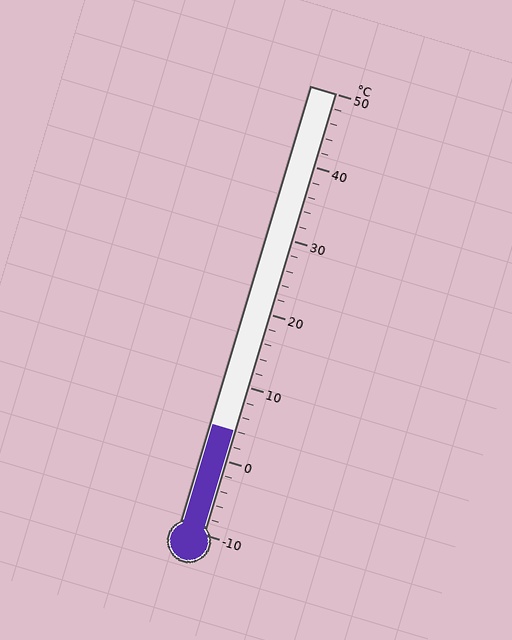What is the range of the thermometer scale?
The thermometer scale ranges from -10°C to 50°C.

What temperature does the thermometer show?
The thermometer shows approximately 4°C.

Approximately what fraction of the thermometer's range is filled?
The thermometer is filled to approximately 25% of its range.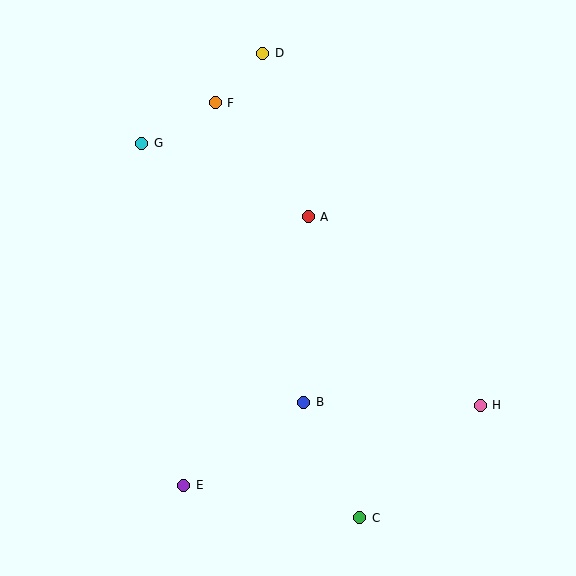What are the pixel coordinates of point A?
Point A is at (308, 217).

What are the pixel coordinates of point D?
Point D is at (263, 53).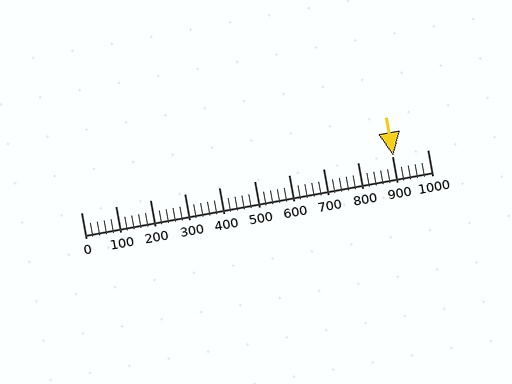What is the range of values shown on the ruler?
The ruler shows values from 0 to 1000.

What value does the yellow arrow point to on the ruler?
The yellow arrow points to approximately 903.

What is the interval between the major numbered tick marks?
The major tick marks are spaced 100 units apart.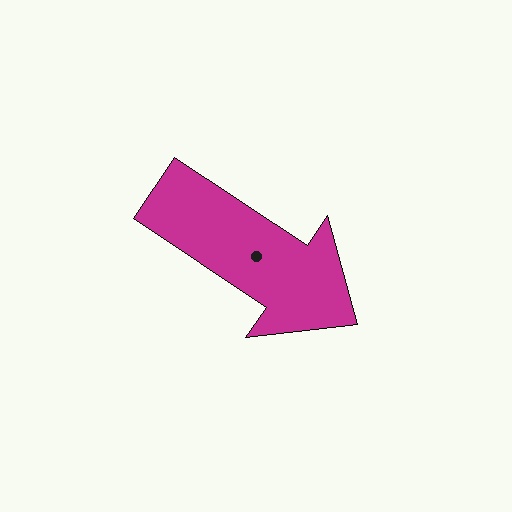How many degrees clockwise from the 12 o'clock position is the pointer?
Approximately 124 degrees.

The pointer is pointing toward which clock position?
Roughly 4 o'clock.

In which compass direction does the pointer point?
Southeast.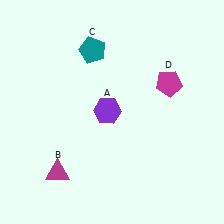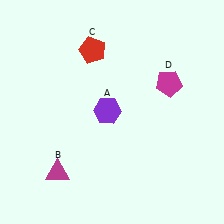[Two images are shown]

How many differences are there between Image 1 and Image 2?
There is 1 difference between the two images.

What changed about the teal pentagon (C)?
In Image 1, C is teal. In Image 2, it changed to red.